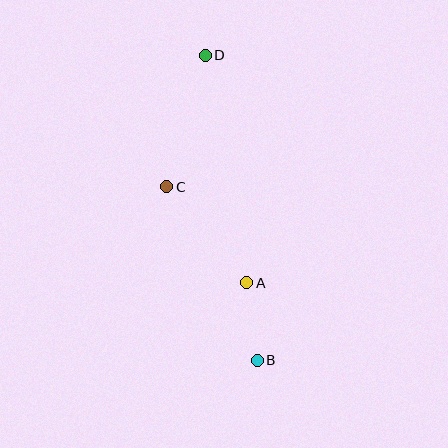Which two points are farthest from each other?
Points B and D are farthest from each other.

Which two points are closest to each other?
Points A and B are closest to each other.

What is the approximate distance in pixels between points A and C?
The distance between A and C is approximately 125 pixels.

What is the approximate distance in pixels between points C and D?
The distance between C and D is approximately 137 pixels.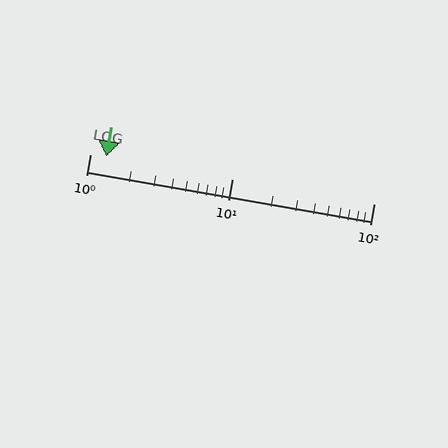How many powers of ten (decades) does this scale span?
The scale spans 2 decades, from 1 to 100.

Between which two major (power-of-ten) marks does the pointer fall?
The pointer is between 1 and 10.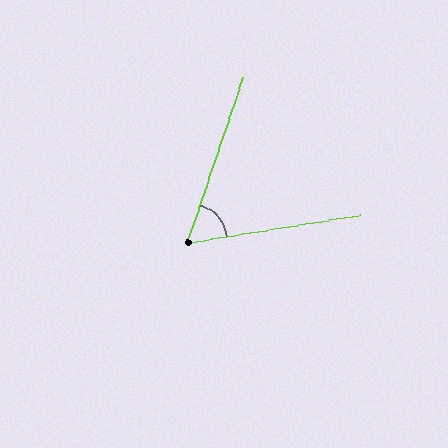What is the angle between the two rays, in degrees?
Approximately 62 degrees.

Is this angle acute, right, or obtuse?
It is acute.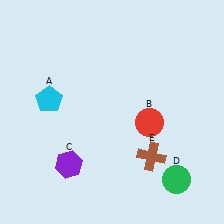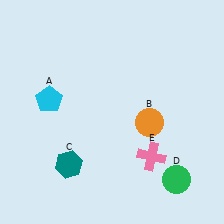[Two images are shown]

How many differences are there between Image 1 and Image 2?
There are 3 differences between the two images.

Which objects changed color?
B changed from red to orange. C changed from purple to teal. E changed from brown to pink.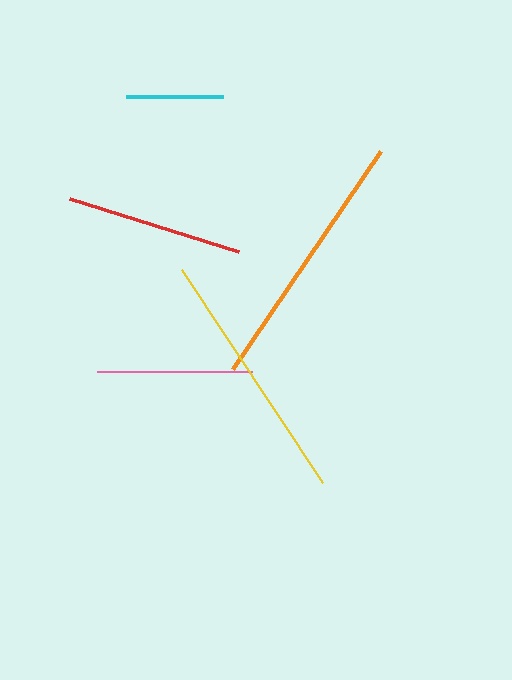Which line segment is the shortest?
The cyan line is the shortest at approximately 97 pixels.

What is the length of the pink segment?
The pink segment is approximately 156 pixels long.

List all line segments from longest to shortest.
From longest to shortest: orange, yellow, red, pink, cyan.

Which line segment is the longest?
The orange line is the longest at approximately 264 pixels.